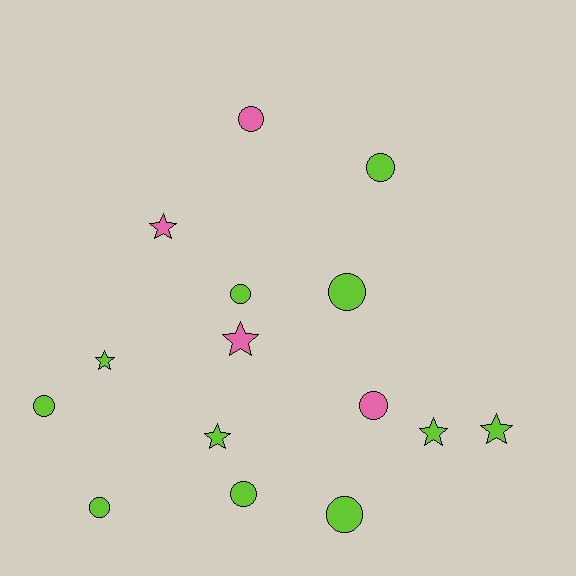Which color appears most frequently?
Lime, with 11 objects.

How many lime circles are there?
There are 7 lime circles.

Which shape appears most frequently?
Circle, with 9 objects.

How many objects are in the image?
There are 15 objects.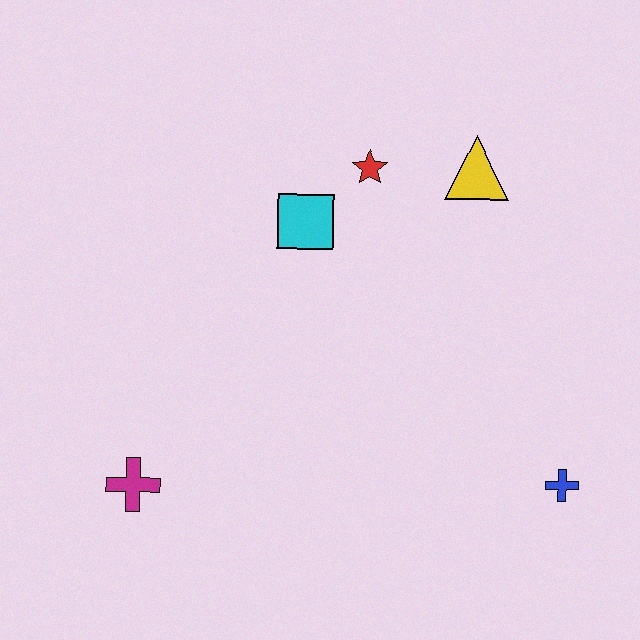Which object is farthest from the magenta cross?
The yellow triangle is farthest from the magenta cross.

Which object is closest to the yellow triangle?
The red star is closest to the yellow triangle.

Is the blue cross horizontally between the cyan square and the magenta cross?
No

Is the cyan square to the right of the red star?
No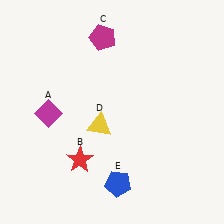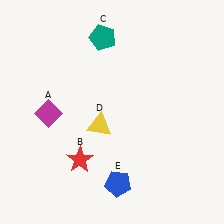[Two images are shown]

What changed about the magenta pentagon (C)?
In Image 1, C is magenta. In Image 2, it changed to teal.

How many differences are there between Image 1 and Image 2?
There is 1 difference between the two images.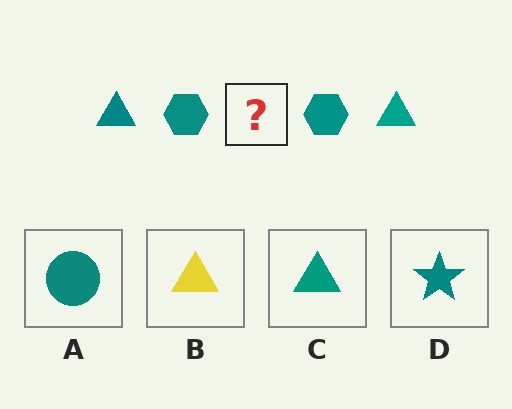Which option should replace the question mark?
Option C.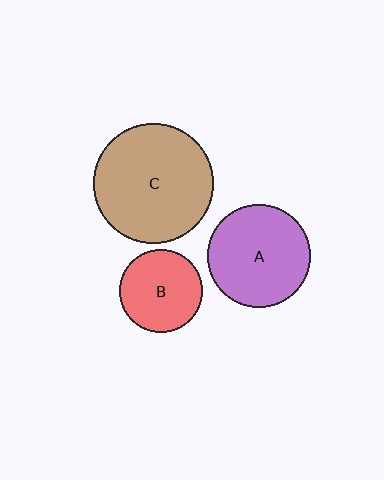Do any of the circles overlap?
No, none of the circles overlap.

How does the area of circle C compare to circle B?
Approximately 2.1 times.